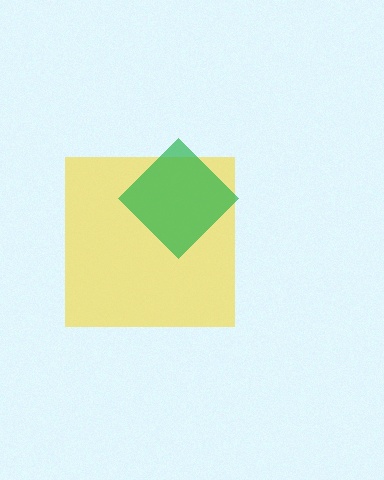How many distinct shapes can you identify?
There are 2 distinct shapes: a yellow square, a green diamond.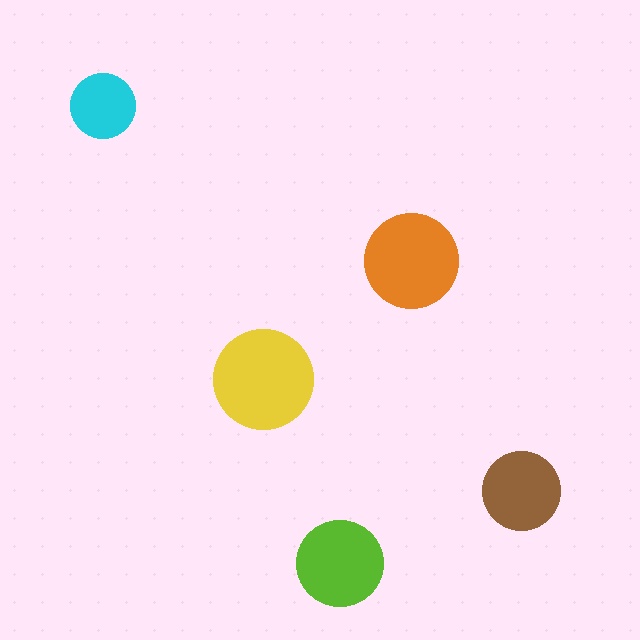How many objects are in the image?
There are 5 objects in the image.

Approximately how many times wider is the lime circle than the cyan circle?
About 1.5 times wider.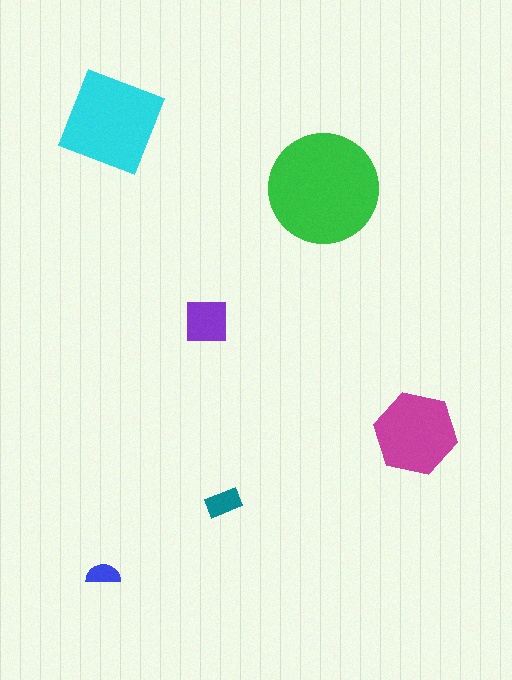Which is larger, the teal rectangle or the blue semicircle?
The teal rectangle.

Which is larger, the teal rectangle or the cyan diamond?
The cyan diamond.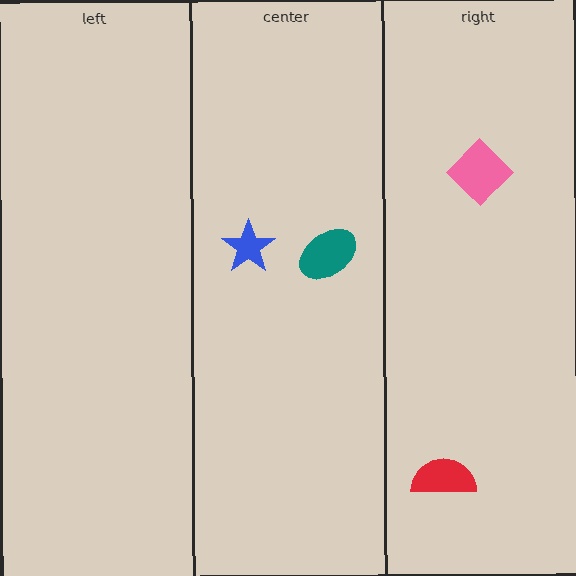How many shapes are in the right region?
2.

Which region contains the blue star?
The center region.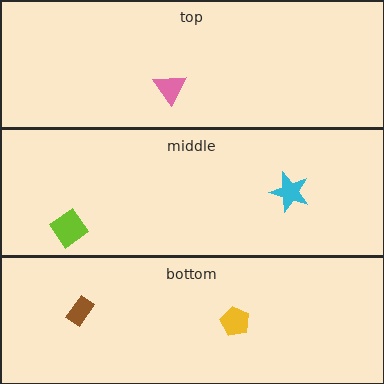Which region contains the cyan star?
The middle region.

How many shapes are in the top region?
1.